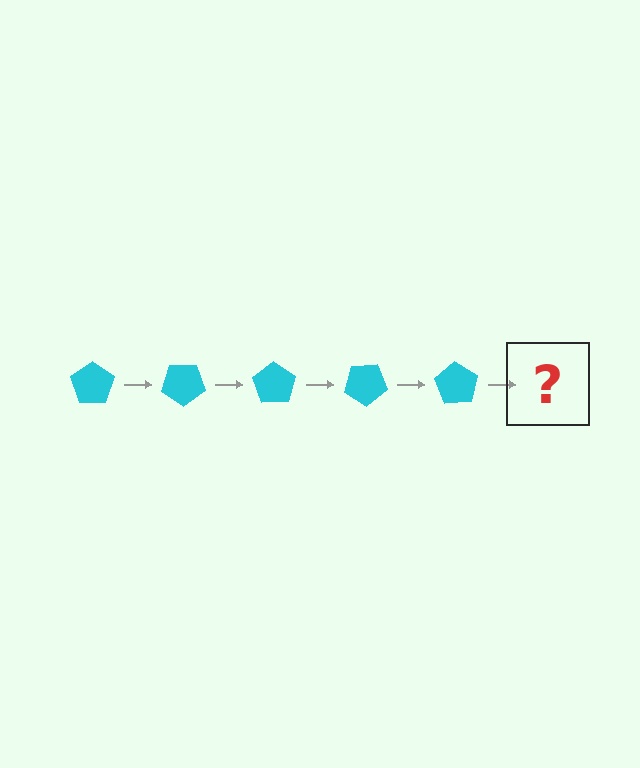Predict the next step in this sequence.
The next step is a cyan pentagon rotated 175 degrees.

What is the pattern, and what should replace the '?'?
The pattern is that the pentagon rotates 35 degrees each step. The '?' should be a cyan pentagon rotated 175 degrees.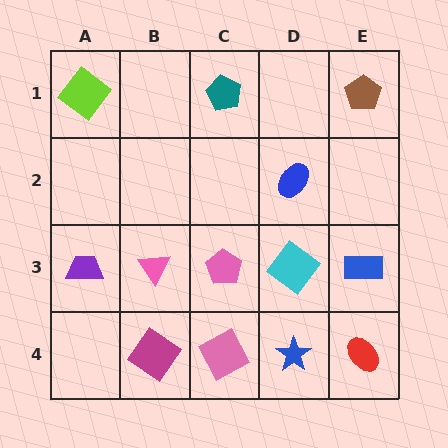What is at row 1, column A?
A lime diamond.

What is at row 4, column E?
A red ellipse.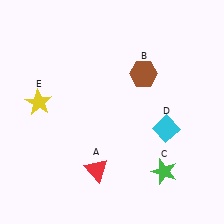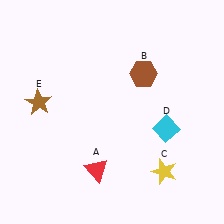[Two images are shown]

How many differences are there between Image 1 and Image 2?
There are 2 differences between the two images.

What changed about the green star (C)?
In Image 1, C is green. In Image 2, it changed to yellow.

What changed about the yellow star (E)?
In Image 1, E is yellow. In Image 2, it changed to brown.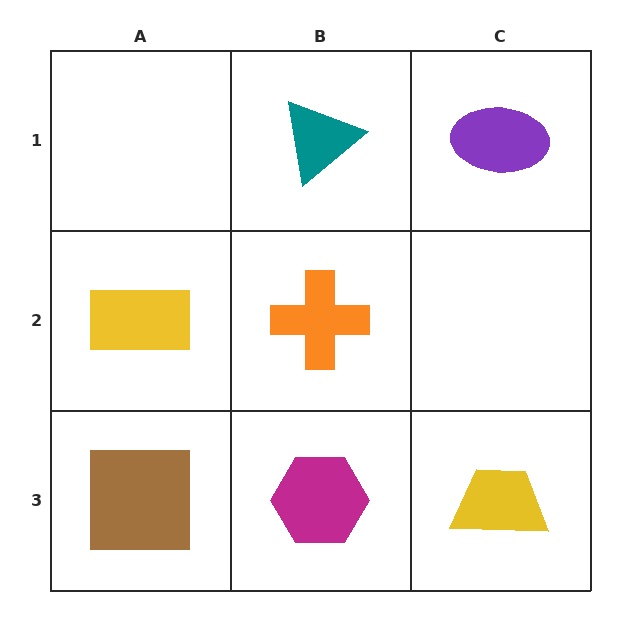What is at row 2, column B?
An orange cross.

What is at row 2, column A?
A yellow rectangle.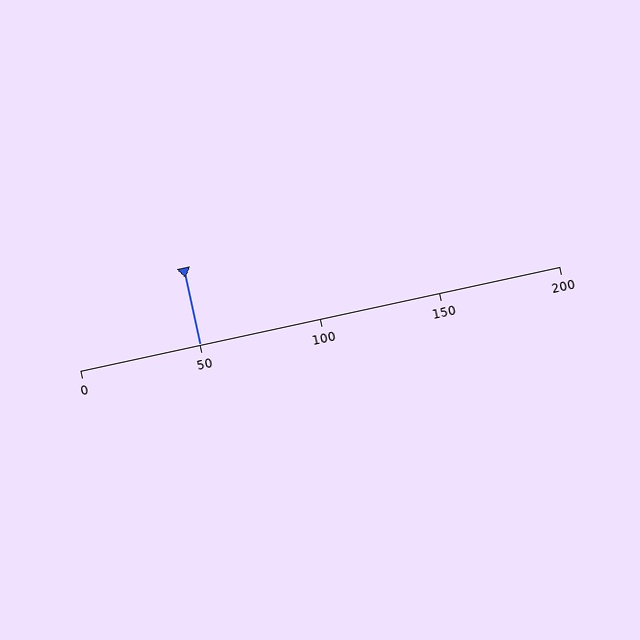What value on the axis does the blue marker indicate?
The marker indicates approximately 50.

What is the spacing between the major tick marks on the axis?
The major ticks are spaced 50 apart.